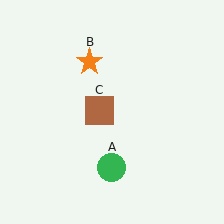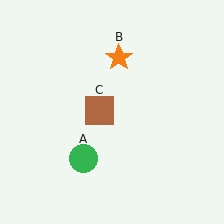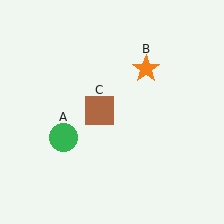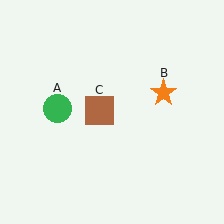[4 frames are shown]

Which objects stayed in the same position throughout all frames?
Brown square (object C) remained stationary.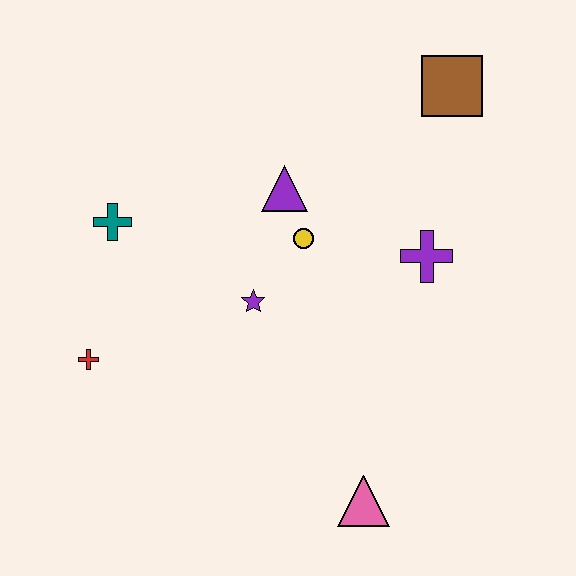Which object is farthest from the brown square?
The red cross is farthest from the brown square.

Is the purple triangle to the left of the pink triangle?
Yes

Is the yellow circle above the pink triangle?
Yes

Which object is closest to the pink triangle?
The purple star is closest to the pink triangle.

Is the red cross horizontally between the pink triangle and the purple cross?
No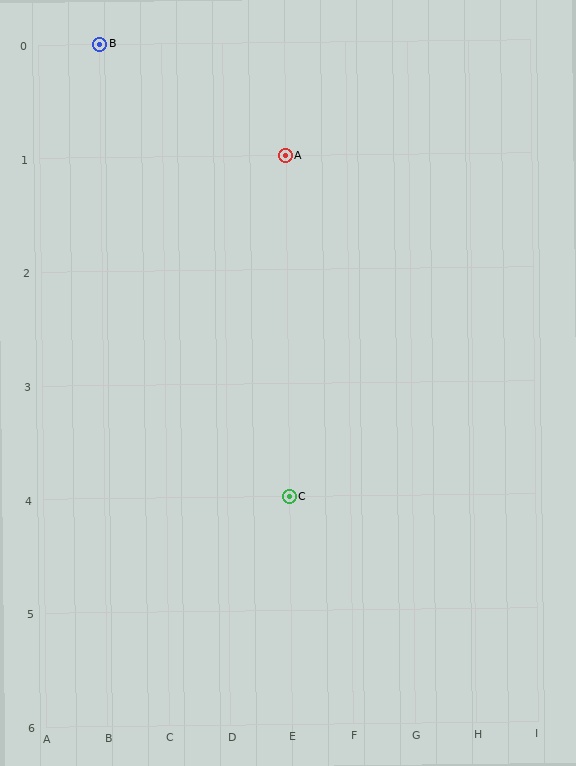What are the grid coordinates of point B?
Point B is at grid coordinates (B, 0).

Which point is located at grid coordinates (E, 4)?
Point C is at (E, 4).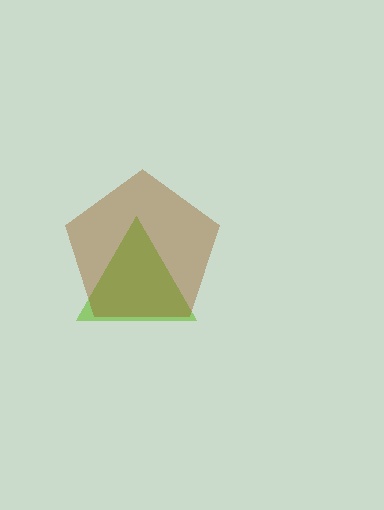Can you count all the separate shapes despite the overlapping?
Yes, there are 2 separate shapes.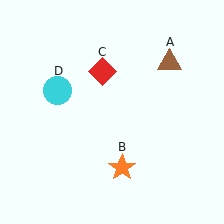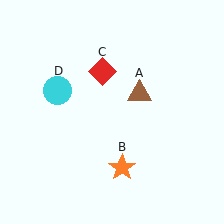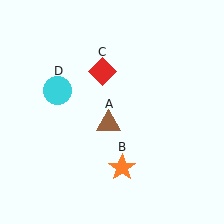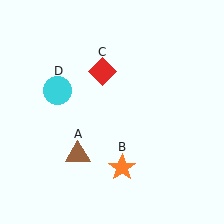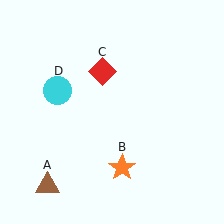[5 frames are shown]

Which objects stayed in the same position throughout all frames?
Orange star (object B) and red diamond (object C) and cyan circle (object D) remained stationary.